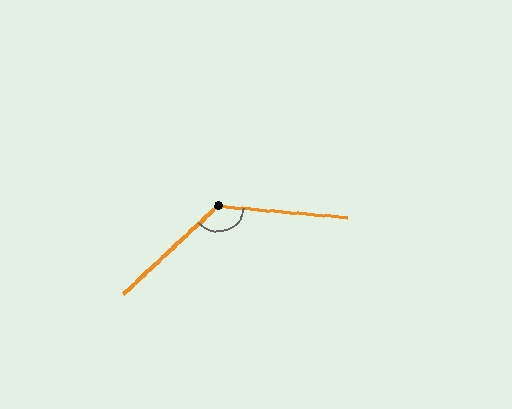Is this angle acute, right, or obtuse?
It is obtuse.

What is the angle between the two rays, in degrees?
Approximately 132 degrees.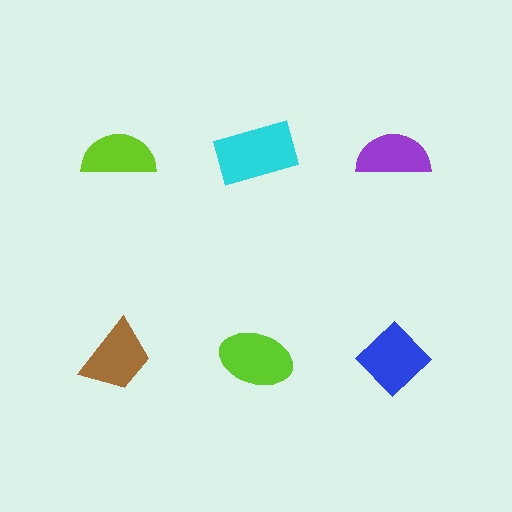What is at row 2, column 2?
A lime ellipse.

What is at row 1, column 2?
A cyan rectangle.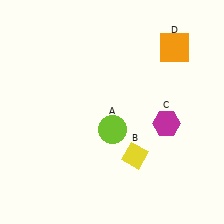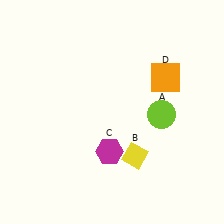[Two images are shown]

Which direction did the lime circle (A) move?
The lime circle (A) moved right.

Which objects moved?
The objects that moved are: the lime circle (A), the magenta hexagon (C), the orange square (D).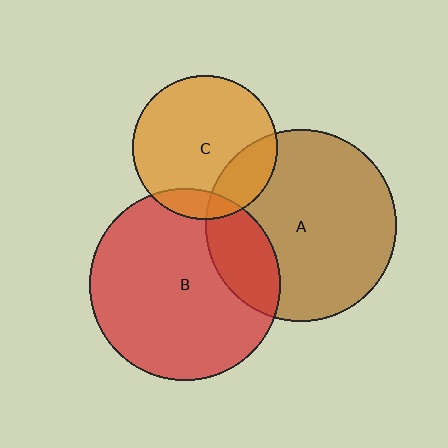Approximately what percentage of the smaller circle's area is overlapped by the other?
Approximately 10%.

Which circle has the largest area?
Circle A (brown).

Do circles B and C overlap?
Yes.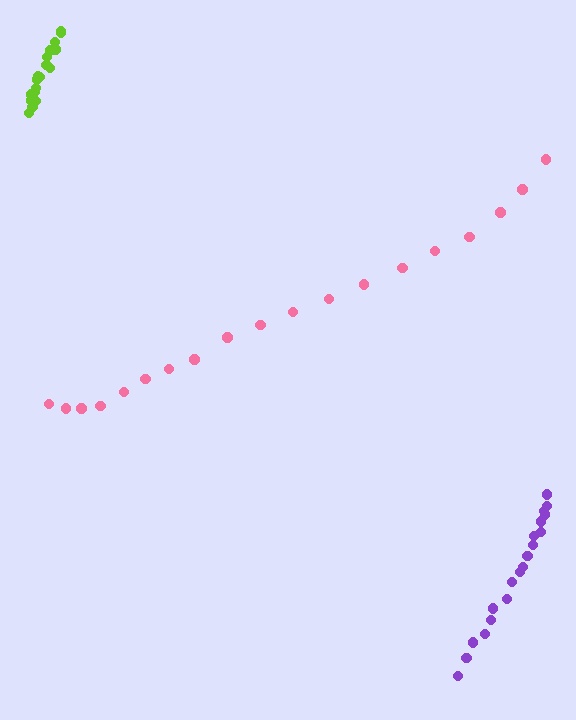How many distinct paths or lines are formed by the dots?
There are 3 distinct paths.